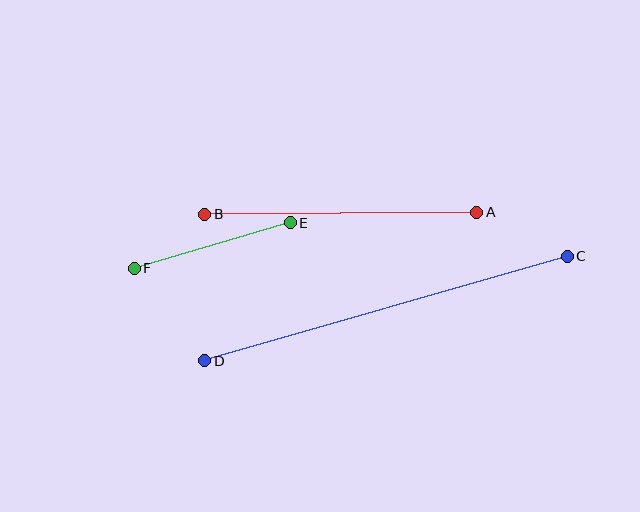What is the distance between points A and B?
The distance is approximately 272 pixels.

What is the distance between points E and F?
The distance is approximately 162 pixels.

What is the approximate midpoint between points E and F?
The midpoint is at approximately (212, 246) pixels.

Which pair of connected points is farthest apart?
Points C and D are farthest apart.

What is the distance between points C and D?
The distance is approximately 377 pixels.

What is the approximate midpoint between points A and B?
The midpoint is at approximately (341, 213) pixels.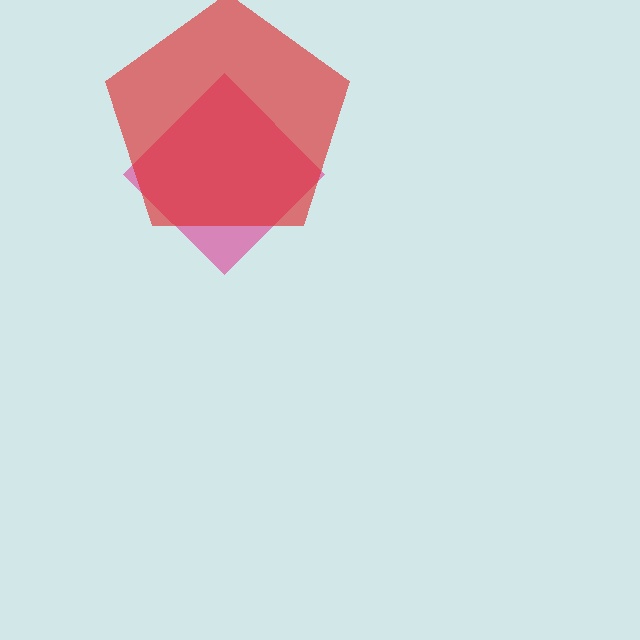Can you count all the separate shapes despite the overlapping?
Yes, there are 2 separate shapes.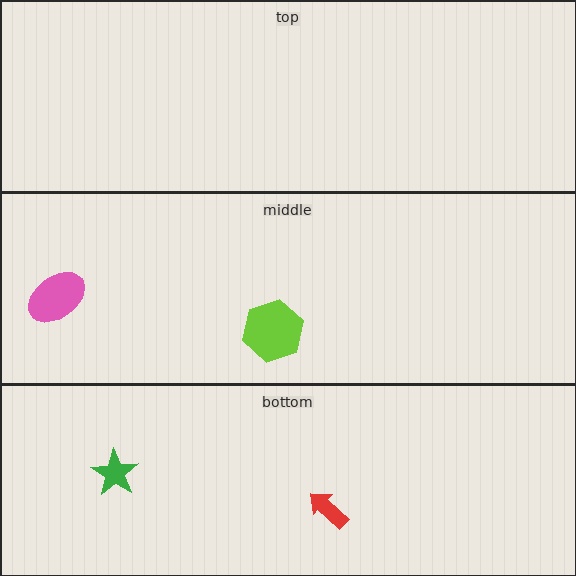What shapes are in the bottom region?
The green star, the red arrow.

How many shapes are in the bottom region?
2.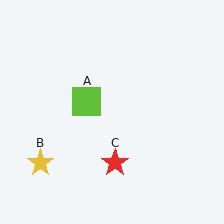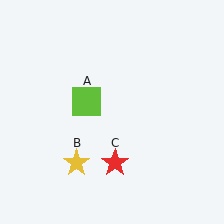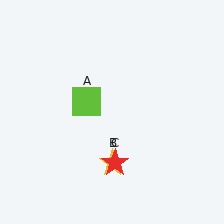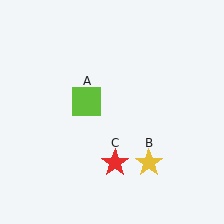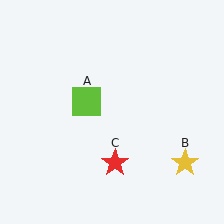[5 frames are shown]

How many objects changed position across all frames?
1 object changed position: yellow star (object B).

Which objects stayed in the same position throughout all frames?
Lime square (object A) and red star (object C) remained stationary.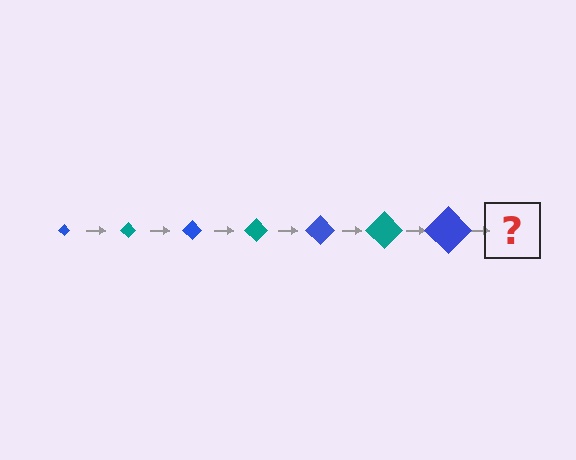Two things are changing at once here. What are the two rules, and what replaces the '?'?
The two rules are that the diamond grows larger each step and the color cycles through blue and teal. The '?' should be a teal diamond, larger than the previous one.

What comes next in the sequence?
The next element should be a teal diamond, larger than the previous one.